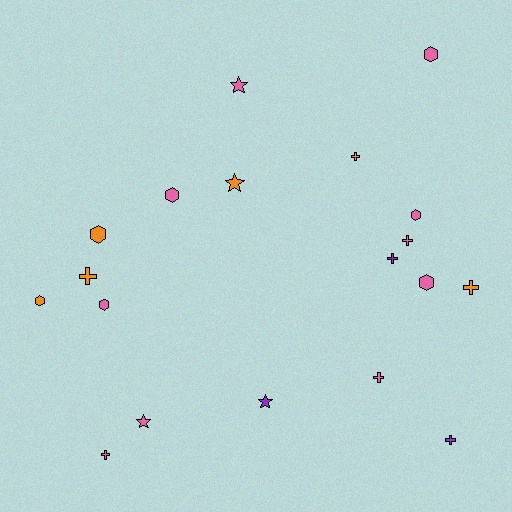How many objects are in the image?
There are 19 objects.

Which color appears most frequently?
Pink, with 10 objects.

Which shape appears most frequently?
Cross, with 8 objects.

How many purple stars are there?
There is 1 purple star.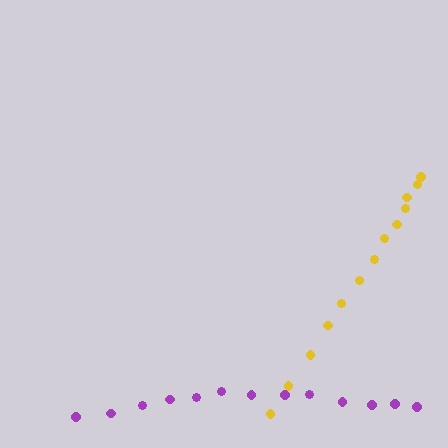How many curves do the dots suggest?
There are 2 distinct paths.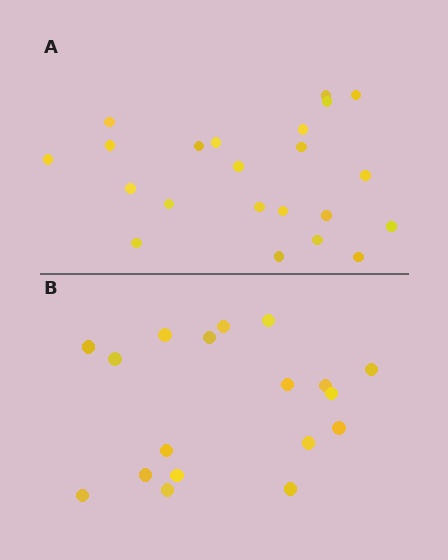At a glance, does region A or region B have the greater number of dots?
Region A (the top region) has more dots.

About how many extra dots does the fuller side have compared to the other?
Region A has about 4 more dots than region B.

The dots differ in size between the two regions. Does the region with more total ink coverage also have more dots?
No. Region B has more total ink coverage because its dots are larger, but region A actually contains more individual dots. Total area can be misleading — the number of items is what matters here.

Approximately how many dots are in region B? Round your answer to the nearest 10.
About 20 dots. (The exact count is 18, which rounds to 20.)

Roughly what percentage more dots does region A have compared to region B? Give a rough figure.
About 20% more.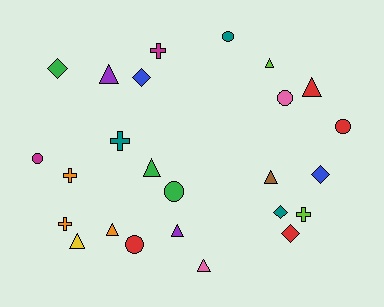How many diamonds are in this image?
There are 5 diamonds.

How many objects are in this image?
There are 25 objects.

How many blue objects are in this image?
There are 2 blue objects.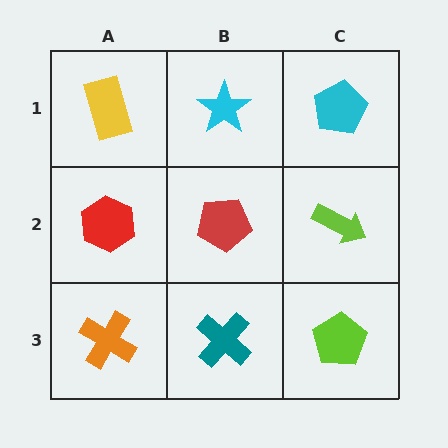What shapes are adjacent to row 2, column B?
A cyan star (row 1, column B), a teal cross (row 3, column B), a red hexagon (row 2, column A), a lime arrow (row 2, column C).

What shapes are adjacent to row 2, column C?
A cyan pentagon (row 1, column C), a lime pentagon (row 3, column C), a red pentagon (row 2, column B).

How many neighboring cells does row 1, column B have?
3.